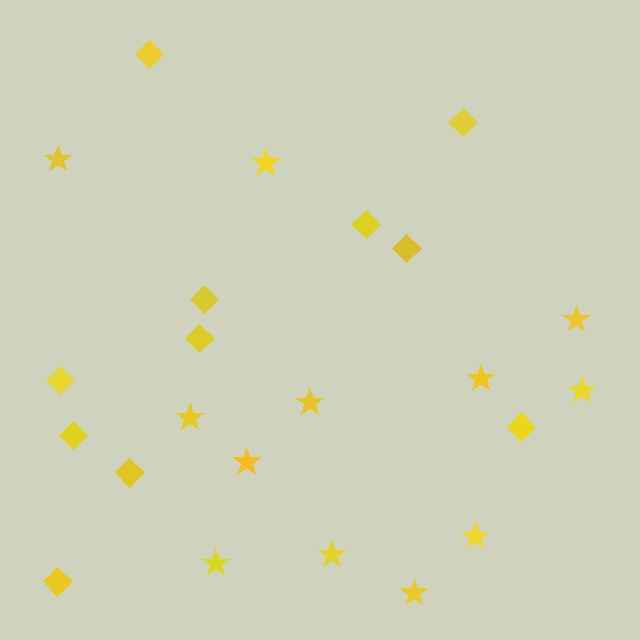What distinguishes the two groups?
There are 2 groups: one group of stars (12) and one group of diamonds (11).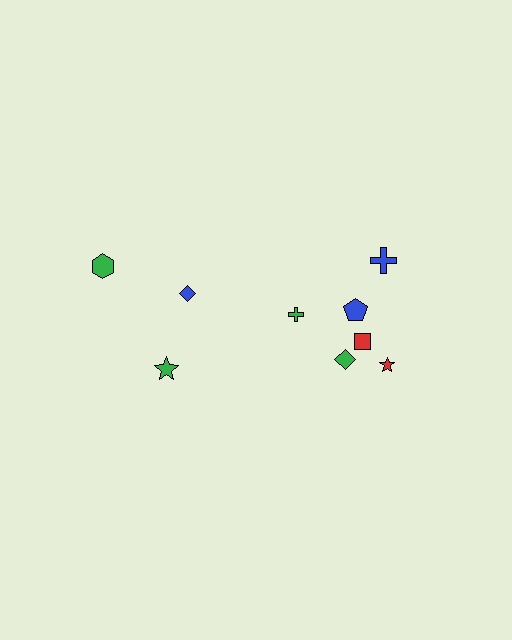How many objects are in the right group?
There are 6 objects.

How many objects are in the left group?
There are 3 objects.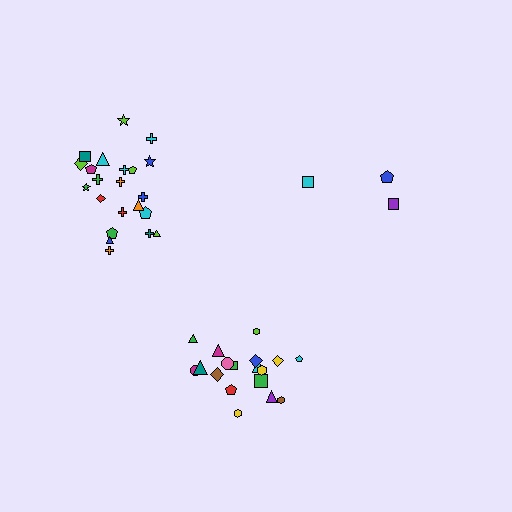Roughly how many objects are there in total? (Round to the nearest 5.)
Roughly 45 objects in total.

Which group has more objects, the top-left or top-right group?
The top-left group.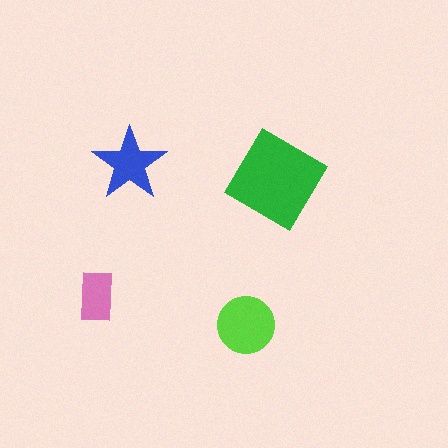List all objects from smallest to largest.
The pink rectangle, the blue star, the lime circle, the green diamond.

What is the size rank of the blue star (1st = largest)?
3rd.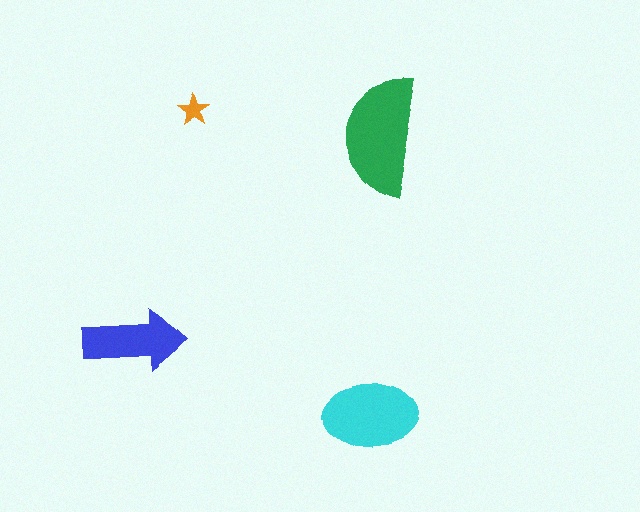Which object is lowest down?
The cyan ellipse is bottommost.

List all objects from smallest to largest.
The orange star, the blue arrow, the cyan ellipse, the green semicircle.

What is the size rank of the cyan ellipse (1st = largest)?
2nd.